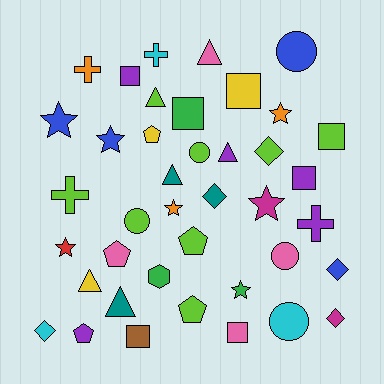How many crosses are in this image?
There are 4 crosses.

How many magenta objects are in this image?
There are 2 magenta objects.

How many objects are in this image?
There are 40 objects.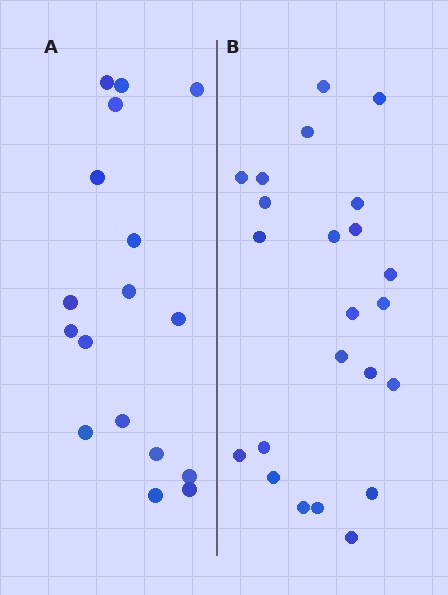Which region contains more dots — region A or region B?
Region B (the right region) has more dots.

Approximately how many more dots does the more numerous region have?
Region B has about 6 more dots than region A.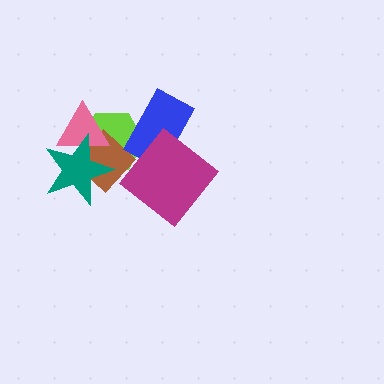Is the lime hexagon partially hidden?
Yes, it is partially covered by another shape.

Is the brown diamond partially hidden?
Yes, it is partially covered by another shape.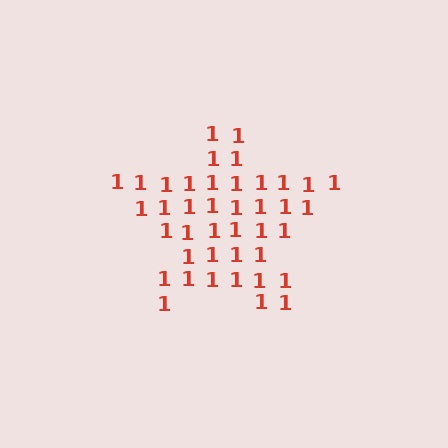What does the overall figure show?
The overall figure shows a star.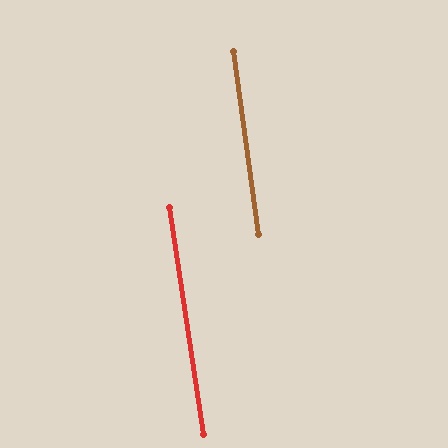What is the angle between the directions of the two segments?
Approximately 1 degree.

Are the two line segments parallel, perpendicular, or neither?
Parallel — their directions differ by only 0.6°.